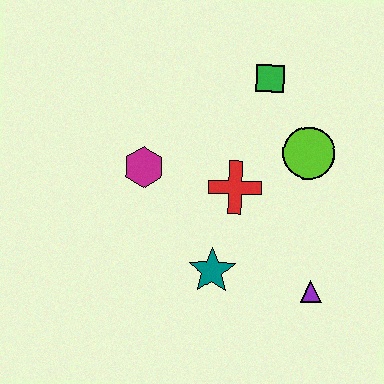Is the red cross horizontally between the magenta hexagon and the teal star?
No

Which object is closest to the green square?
The lime circle is closest to the green square.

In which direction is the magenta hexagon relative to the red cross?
The magenta hexagon is to the left of the red cross.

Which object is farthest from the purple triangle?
The green square is farthest from the purple triangle.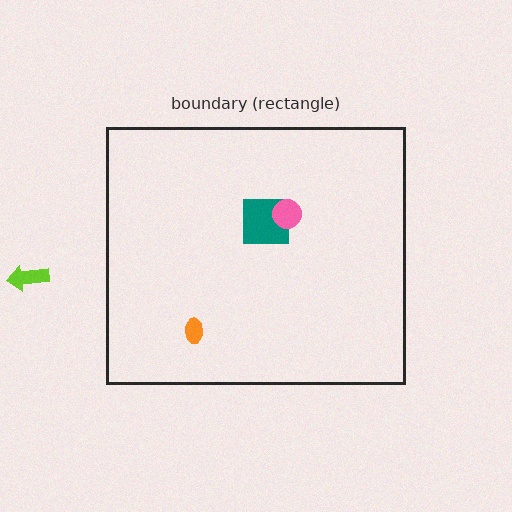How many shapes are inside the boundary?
3 inside, 1 outside.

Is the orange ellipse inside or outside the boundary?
Inside.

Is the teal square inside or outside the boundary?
Inside.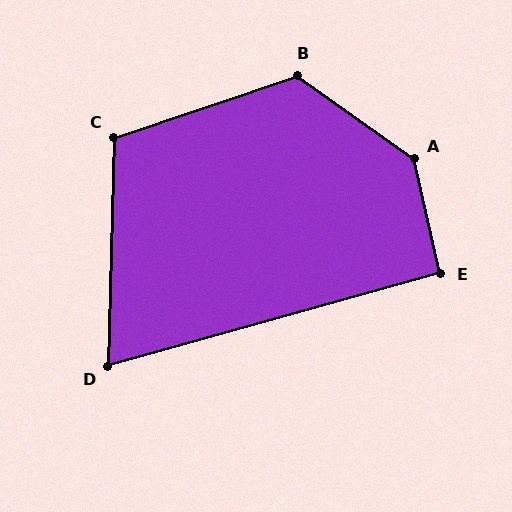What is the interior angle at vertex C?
Approximately 110 degrees (obtuse).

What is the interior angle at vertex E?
Approximately 93 degrees (approximately right).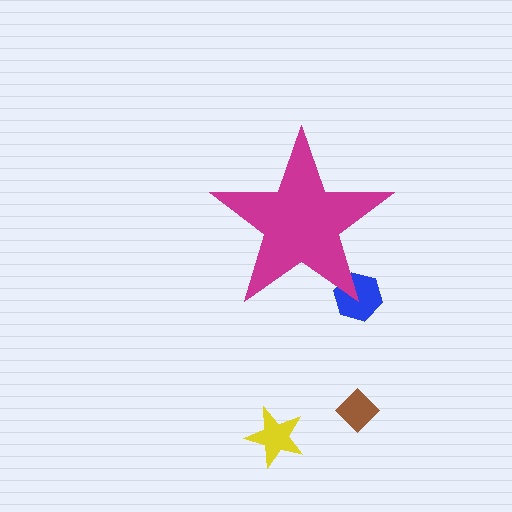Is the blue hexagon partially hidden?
Yes, the blue hexagon is partially hidden behind the magenta star.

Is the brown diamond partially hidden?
No, the brown diamond is fully visible.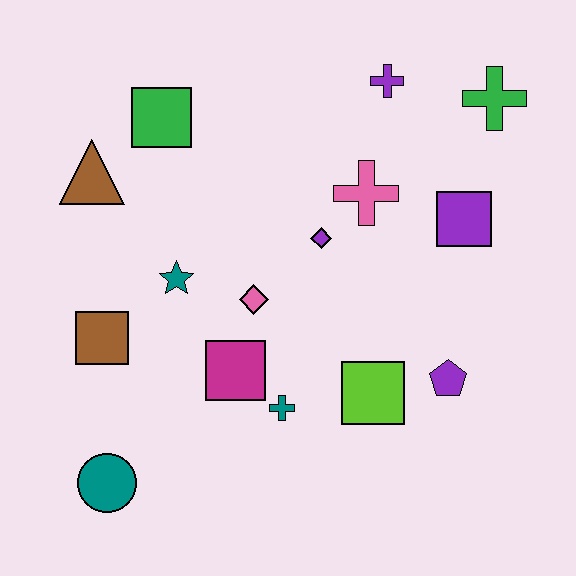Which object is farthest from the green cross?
The teal circle is farthest from the green cross.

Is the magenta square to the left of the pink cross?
Yes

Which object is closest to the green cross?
The purple cross is closest to the green cross.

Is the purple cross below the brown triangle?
No